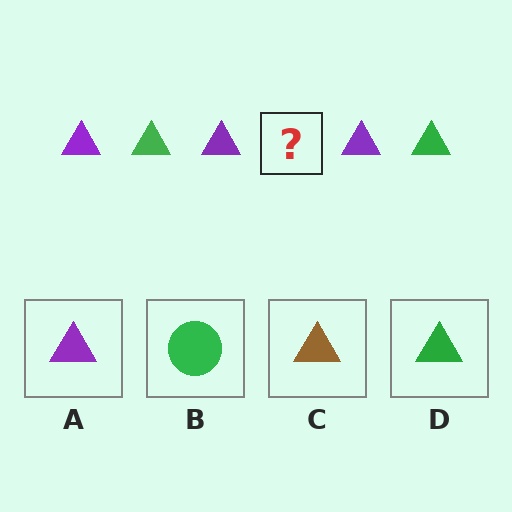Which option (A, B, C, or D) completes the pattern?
D.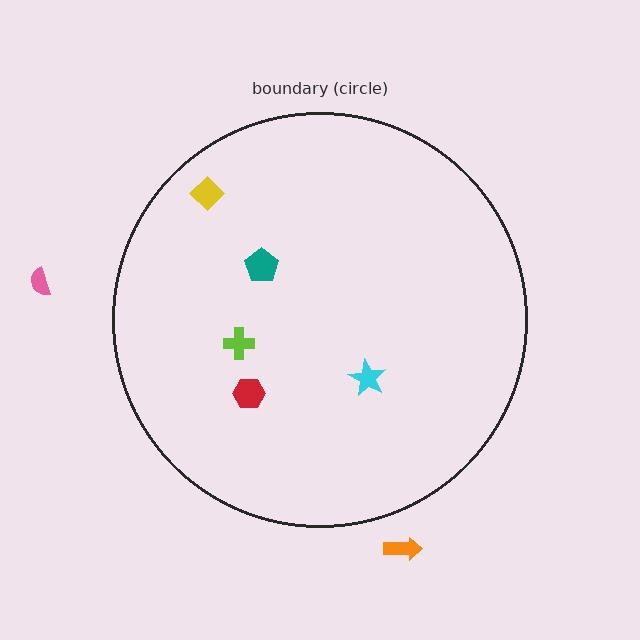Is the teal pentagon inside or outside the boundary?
Inside.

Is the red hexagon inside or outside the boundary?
Inside.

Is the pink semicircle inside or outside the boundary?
Outside.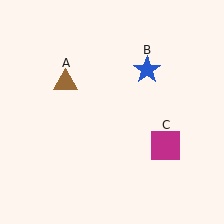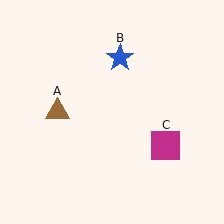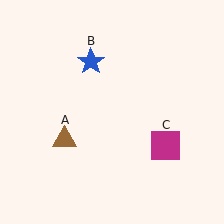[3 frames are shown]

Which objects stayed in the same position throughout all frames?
Magenta square (object C) remained stationary.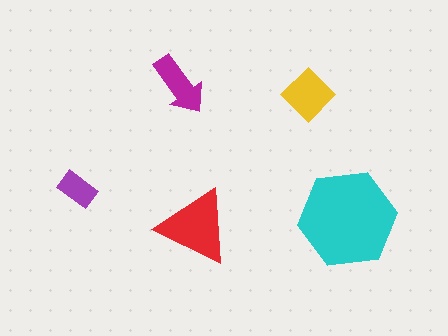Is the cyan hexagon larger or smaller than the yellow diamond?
Larger.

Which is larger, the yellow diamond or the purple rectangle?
The yellow diamond.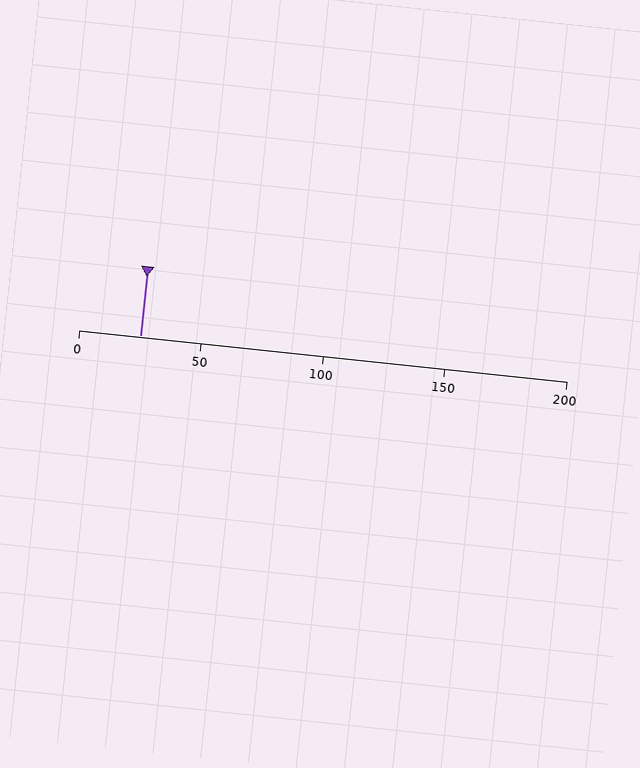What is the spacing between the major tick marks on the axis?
The major ticks are spaced 50 apart.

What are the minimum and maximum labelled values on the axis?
The axis runs from 0 to 200.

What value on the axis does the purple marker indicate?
The marker indicates approximately 25.